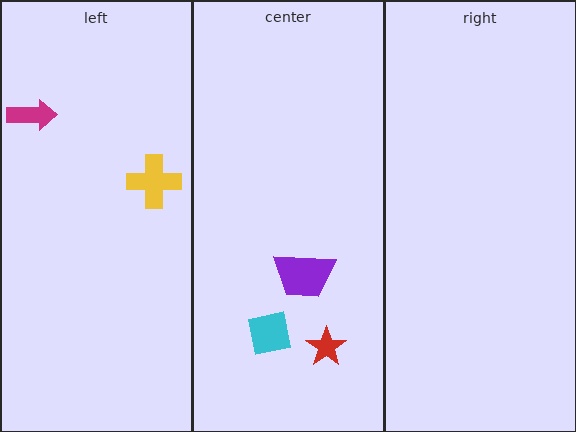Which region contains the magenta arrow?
The left region.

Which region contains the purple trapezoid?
The center region.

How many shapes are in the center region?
3.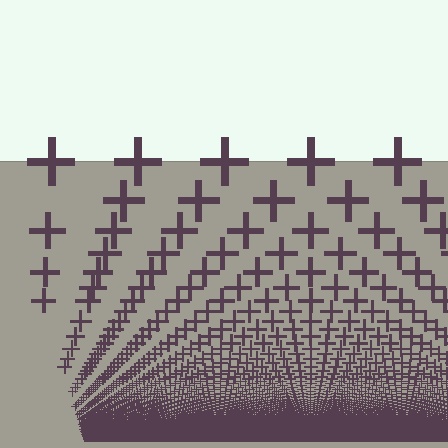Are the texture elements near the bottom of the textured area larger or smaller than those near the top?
Smaller. The gradient is inverted — elements near the bottom are smaller and denser.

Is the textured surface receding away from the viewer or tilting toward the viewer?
The surface appears to tilt toward the viewer. Texture elements get larger and sparser toward the top.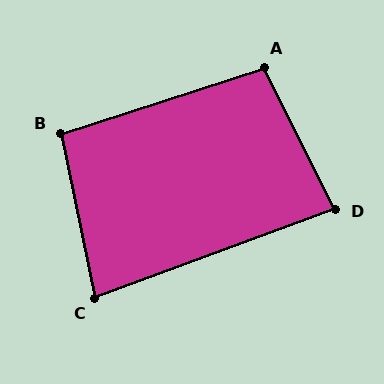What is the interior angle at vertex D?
Approximately 84 degrees (acute).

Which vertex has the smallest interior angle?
C, at approximately 82 degrees.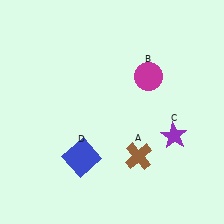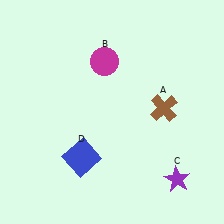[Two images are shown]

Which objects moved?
The objects that moved are: the brown cross (A), the magenta circle (B), the purple star (C).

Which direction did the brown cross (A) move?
The brown cross (A) moved up.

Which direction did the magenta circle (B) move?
The magenta circle (B) moved left.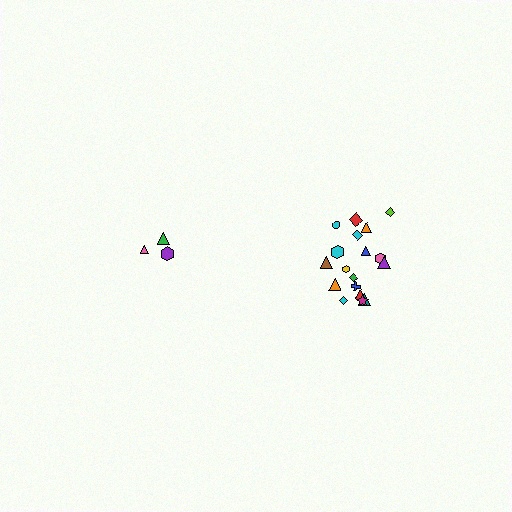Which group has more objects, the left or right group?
The right group.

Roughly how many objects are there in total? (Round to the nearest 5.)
Roughly 20 objects in total.